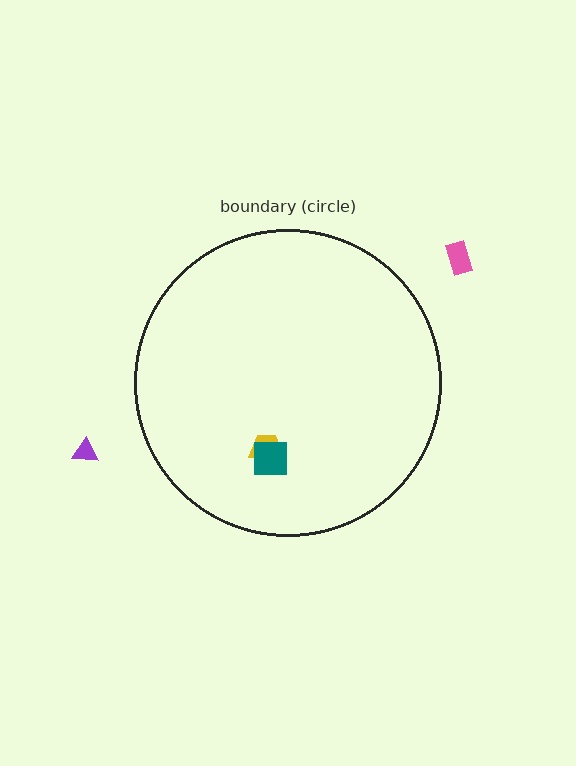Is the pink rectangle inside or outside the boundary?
Outside.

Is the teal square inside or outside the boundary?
Inside.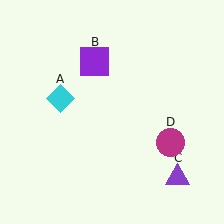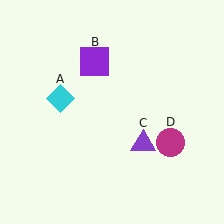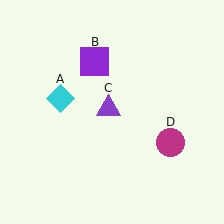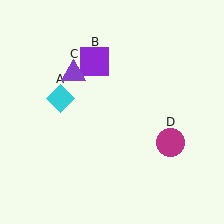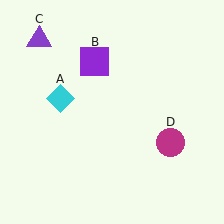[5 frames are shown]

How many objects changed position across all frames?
1 object changed position: purple triangle (object C).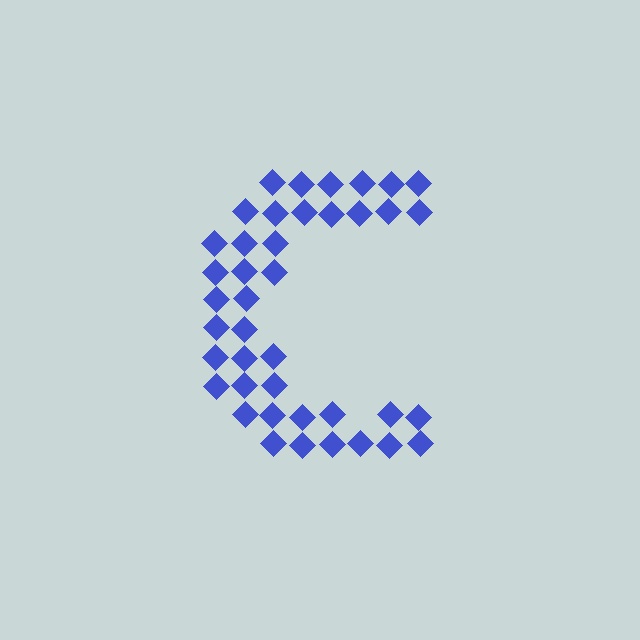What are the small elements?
The small elements are diamonds.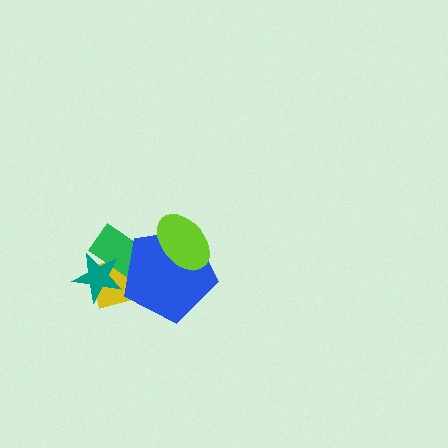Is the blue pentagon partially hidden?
Yes, it is partially covered by another shape.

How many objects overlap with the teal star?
2 objects overlap with the teal star.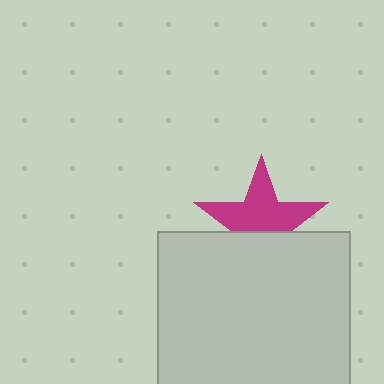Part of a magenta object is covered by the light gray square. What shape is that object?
It is a star.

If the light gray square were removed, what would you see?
You would see the complete magenta star.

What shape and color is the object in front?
The object in front is a light gray square.